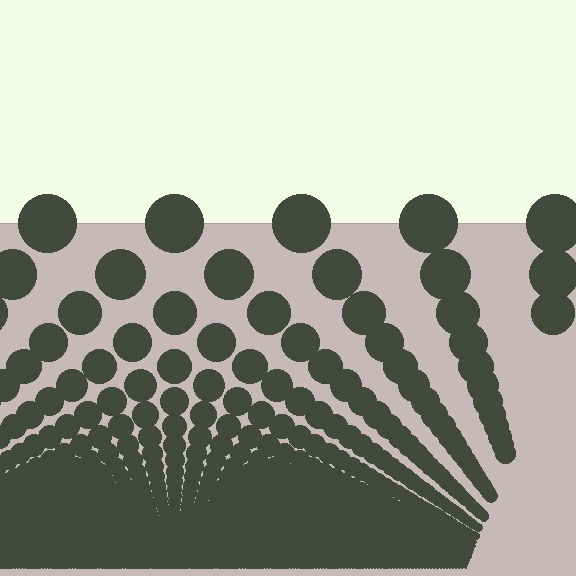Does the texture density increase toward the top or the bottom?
Density increases toward the bottom.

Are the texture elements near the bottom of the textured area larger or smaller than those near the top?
Smaller. The gradient is inverted — elements near the bottom are smaller and denser.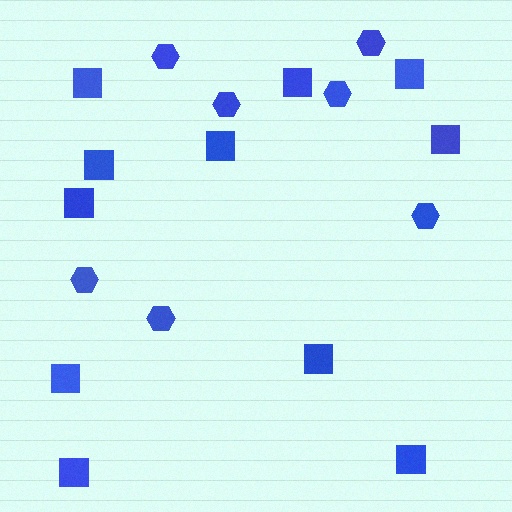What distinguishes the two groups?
There are 2 groups: one group of squares (11) and one group of hexagons (7).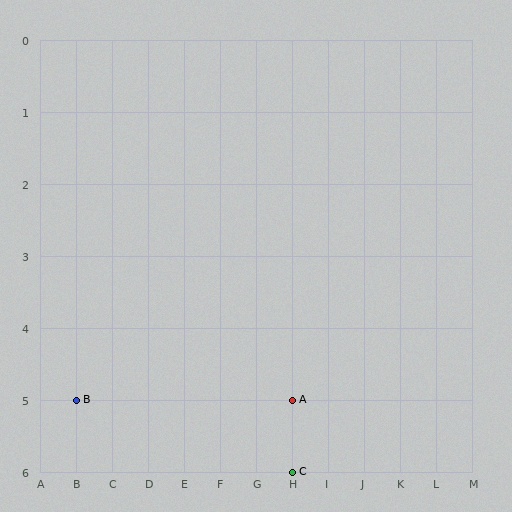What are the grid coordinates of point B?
Point B is at grid coordinates (B, 5).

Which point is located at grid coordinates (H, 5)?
Point A is at (H, 5).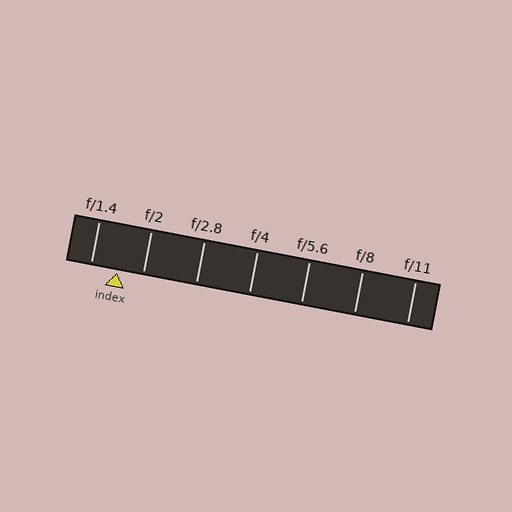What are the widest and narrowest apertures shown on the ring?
The widest aperture shown is f/1.4 and the narrowest is f/11.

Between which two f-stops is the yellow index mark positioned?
The index mark is between f/1.4 and f/2.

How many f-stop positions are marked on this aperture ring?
There are 7 f-stop positions marked.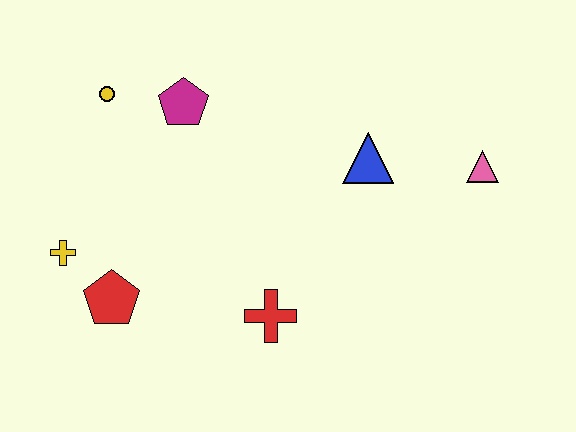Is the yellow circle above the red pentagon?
Yes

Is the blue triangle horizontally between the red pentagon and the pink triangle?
Yes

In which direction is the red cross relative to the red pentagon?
The red cross is to the right of the red pentagon.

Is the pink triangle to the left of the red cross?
No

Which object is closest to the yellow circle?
The magenta pentagon is closest to the yellow circle.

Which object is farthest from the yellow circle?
The pink triangle is farthest from the yellow circle.